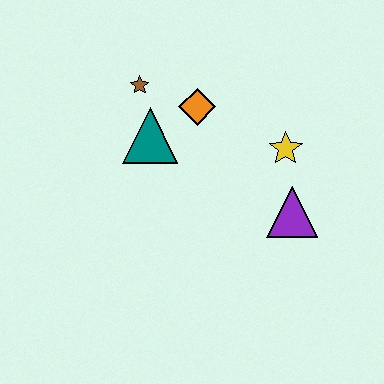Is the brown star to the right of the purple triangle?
No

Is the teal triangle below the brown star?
Yes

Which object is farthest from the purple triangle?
The brown star is farthest from the purple triangle.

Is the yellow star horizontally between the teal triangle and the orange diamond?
No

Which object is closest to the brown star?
The teal triangle is closest to the brown star.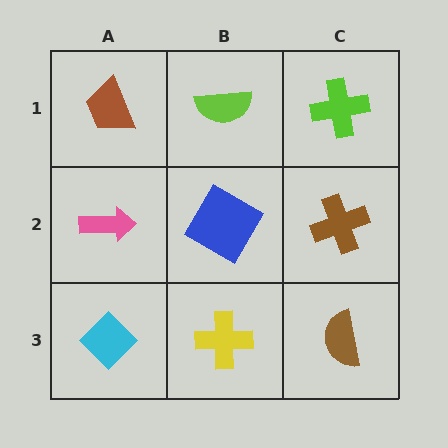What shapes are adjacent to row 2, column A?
A brown trapezoid (row 1, column A), a cyan diamond (row 3, column A), a blue diamond (row 2, column B).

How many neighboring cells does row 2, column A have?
3.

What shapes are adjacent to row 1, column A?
A pink arrow (row 2, column A), a lime semicircle (row 1, column B).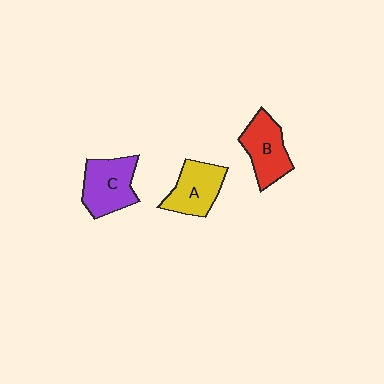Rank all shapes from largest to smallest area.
From largest to smallest: C (purple), B (red), A (yellow).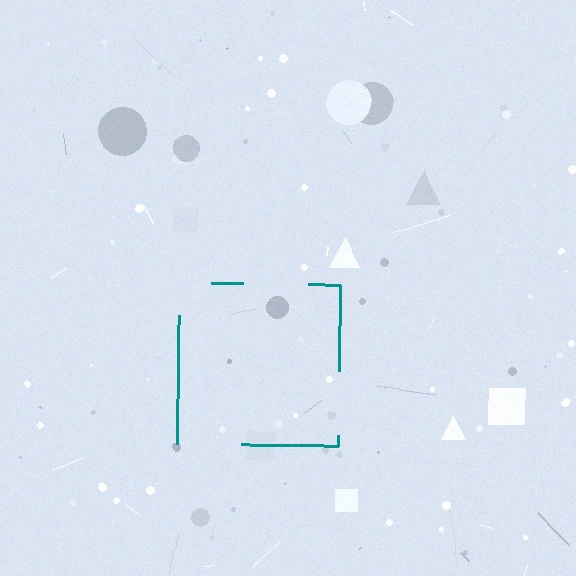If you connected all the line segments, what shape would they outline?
They would outline a square.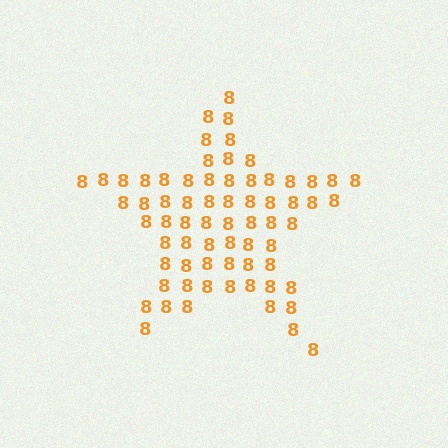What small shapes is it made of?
It is made of small digit 8's.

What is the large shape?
The large shape is a star.